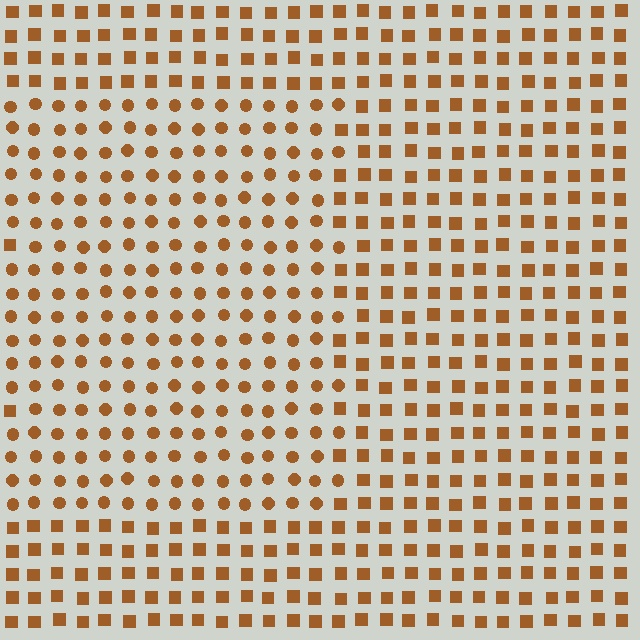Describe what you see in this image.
The image is filled with small brown elements arranged in a uniform grid. A rectangle-shaped region contains circles, while the surrounding area contains squares. The boundary is defined purely by the change in element shape.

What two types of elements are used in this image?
The image uses circles inside the rectangle region and squares outside it.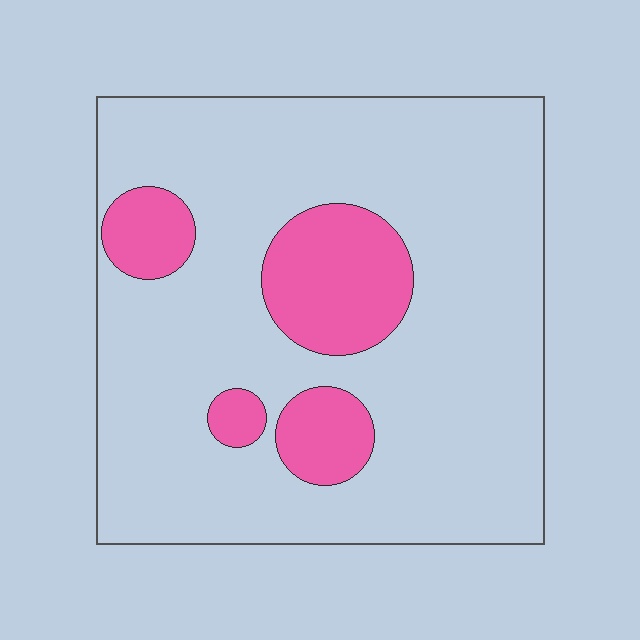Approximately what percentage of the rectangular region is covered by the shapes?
Approximately 20%.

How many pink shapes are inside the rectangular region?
4.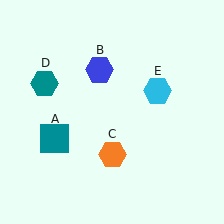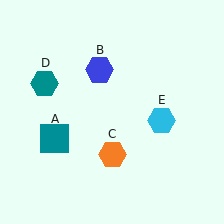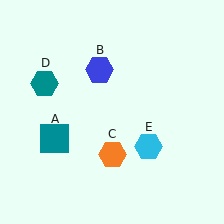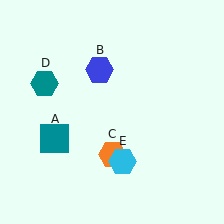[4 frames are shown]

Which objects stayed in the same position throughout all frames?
Teal square (object A) and blue hexagon (object B) and orange hexagon (object C) and teal hexagon (object D) remained stationary.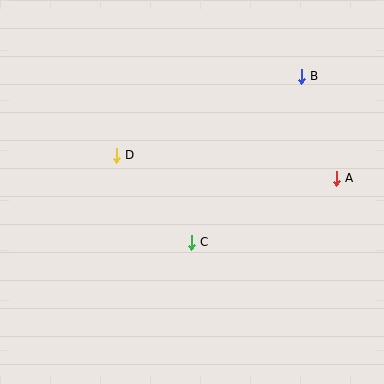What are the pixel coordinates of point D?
Point D is at (116, 155).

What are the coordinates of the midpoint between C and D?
The midpoint between C and D is at (154, 199).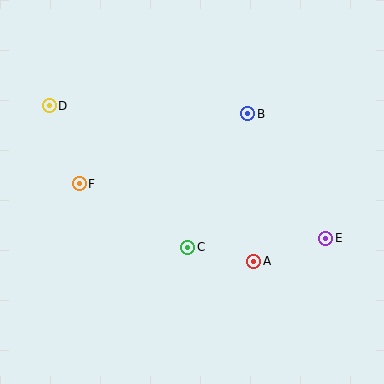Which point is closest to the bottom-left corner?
Point F is closest to the bottom-left corner.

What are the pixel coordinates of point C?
Point C is at (188, 247).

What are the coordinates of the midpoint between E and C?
The midpoint between E and C is at (257, 243).